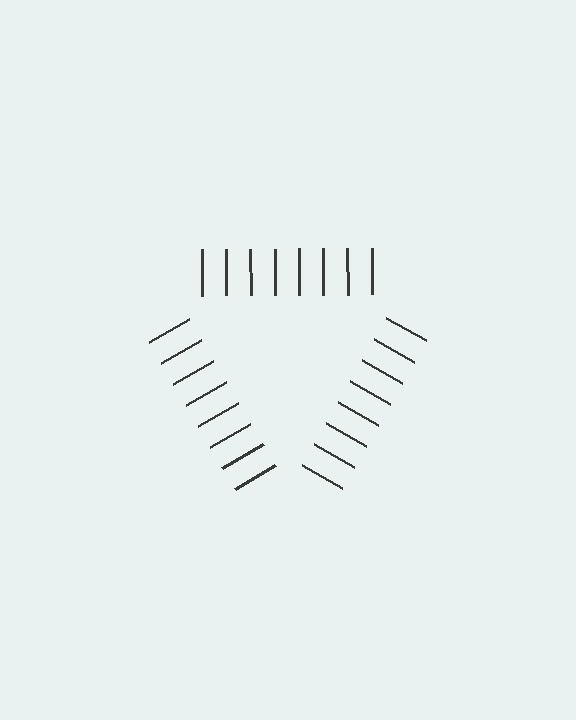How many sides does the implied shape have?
3 sides — the line-ends trace a triangle.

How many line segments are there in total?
24 — 8 along each of the 3 edges.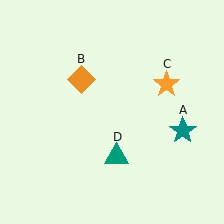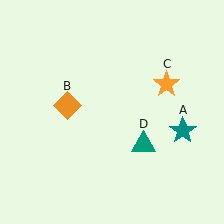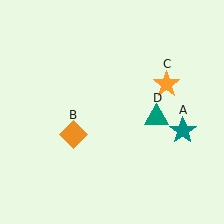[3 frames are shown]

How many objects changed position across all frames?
2 objects changed position: orange diamond (object B), teal triangle (object D).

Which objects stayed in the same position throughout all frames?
Teal star (object A) and orange star (object C) remained stationary.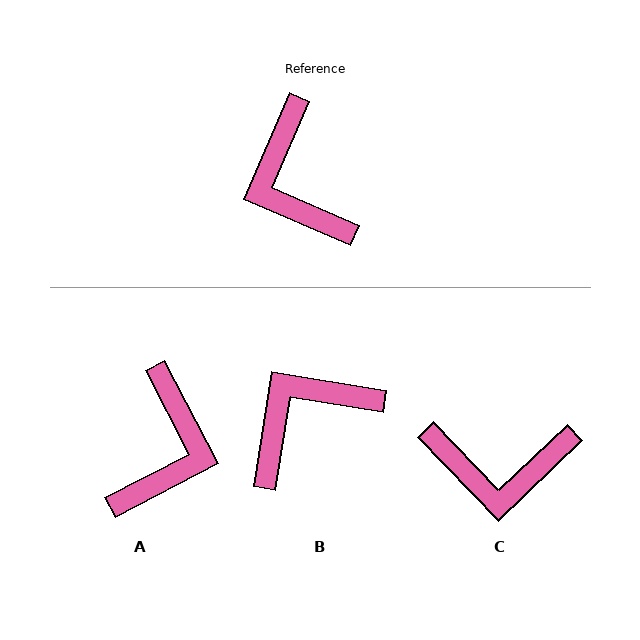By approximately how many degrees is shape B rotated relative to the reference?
Approximately 76 degrees clockwise.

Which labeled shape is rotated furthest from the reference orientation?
A, about 141 degrees away.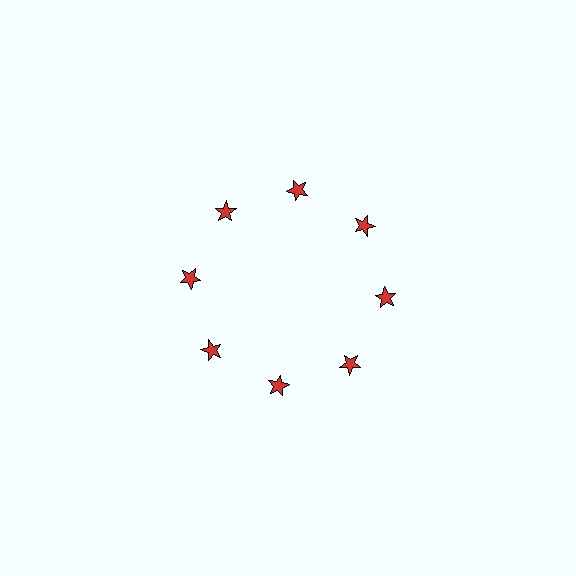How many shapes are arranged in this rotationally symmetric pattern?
There are 8 shapes, arranged in 8 groups of 1.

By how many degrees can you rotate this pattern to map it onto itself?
The pattern maps onto itself every 45 degrees of rotation.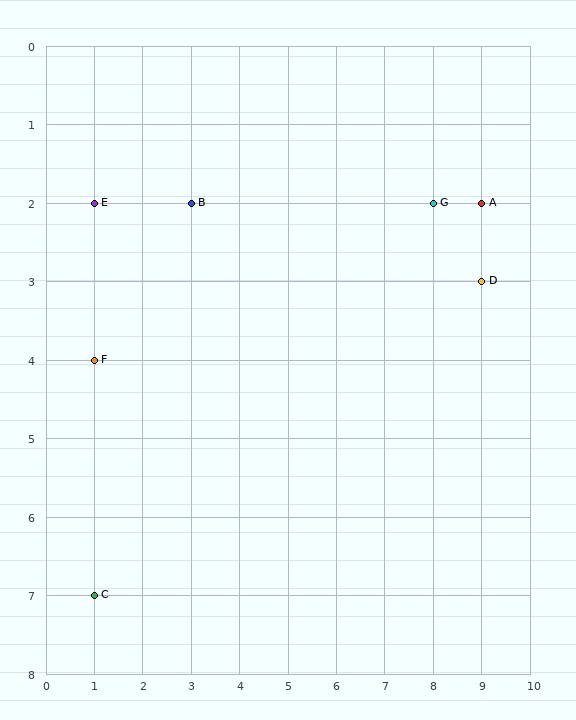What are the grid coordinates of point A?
Point A is at grid coordinates (9, 2).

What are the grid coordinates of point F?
Point F is at grid coordinates (1, 4).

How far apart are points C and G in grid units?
Points C and G are 7 columns and 5 rows apart (about 8.6 grid units diagonally).